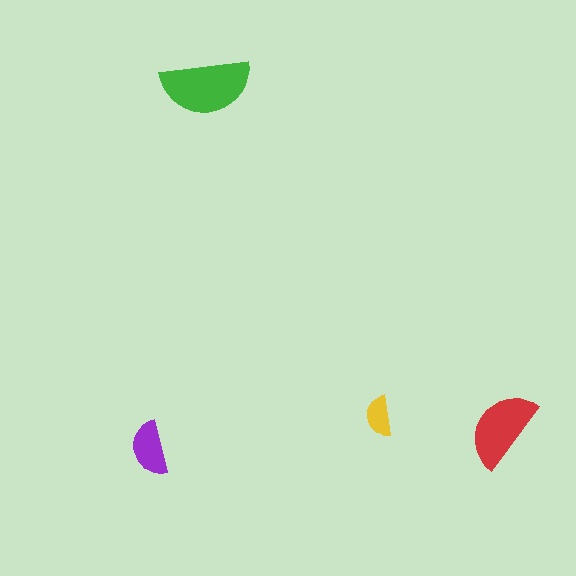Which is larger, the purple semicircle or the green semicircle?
The green one.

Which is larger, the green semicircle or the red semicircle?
The green one.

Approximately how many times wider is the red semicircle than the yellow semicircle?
About 2 times wider.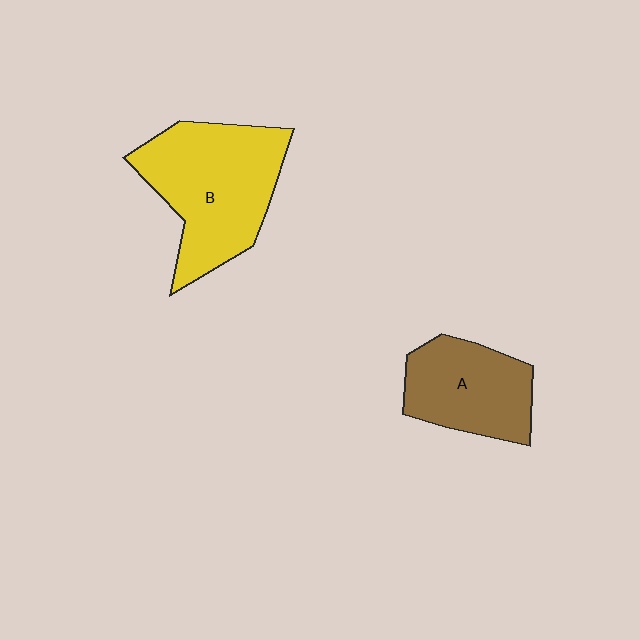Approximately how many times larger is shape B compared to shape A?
Approximately 1.5 times.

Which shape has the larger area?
Shape B (yellow).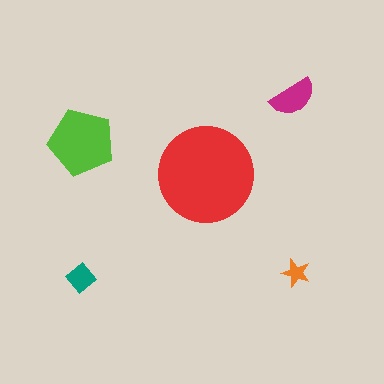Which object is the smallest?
The orange star.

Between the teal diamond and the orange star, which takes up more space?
The teal diamond.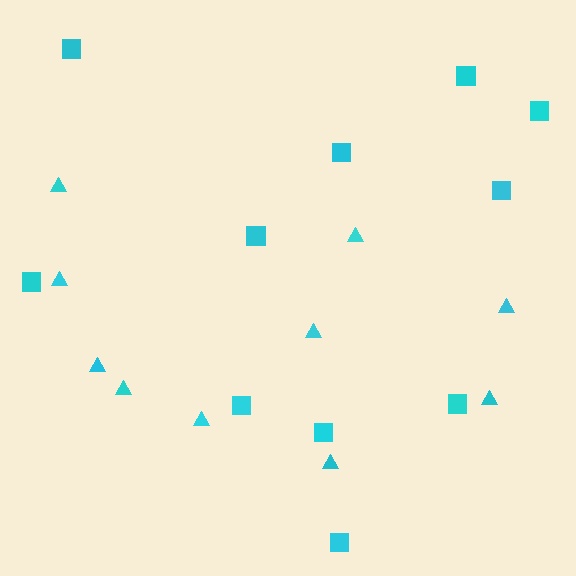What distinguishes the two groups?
There are 2 groups: one group of squares (11) and one group of triangles (10).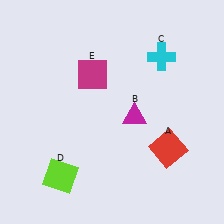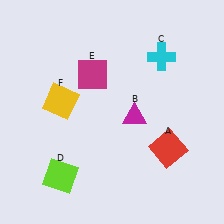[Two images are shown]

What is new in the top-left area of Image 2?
A yellow square (F) was added in the top-left area of Image 2.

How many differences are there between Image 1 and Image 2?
There is 1 difference between the two images.